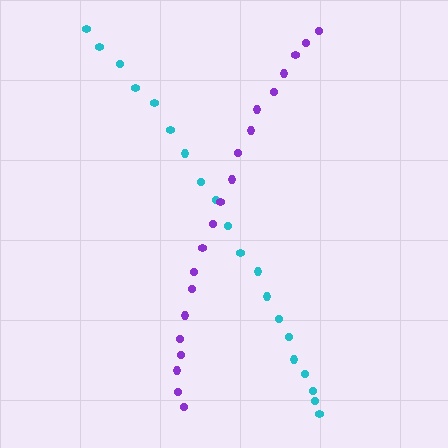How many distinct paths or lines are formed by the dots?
There are 2 distinct paths.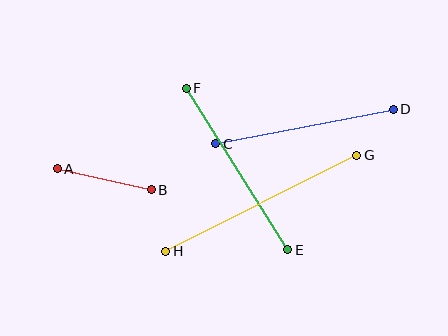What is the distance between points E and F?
The distance is approximately 191 pixels.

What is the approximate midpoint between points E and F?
The midpoint is at approximately (237, 169) pixels.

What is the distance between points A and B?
The distance is approximately 96 pixels.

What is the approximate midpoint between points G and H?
The midpoint is at approximately (261, 203) pixels.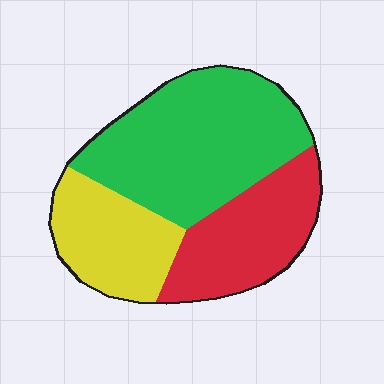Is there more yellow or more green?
Green.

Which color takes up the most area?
Green, at roughly 50%.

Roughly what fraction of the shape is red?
Red covers roughly 30% of the shape.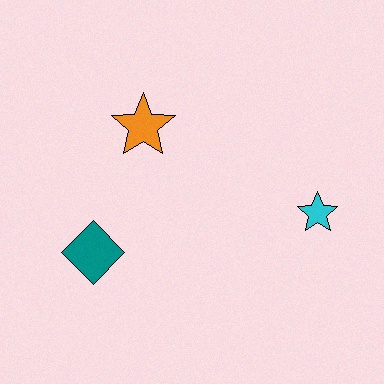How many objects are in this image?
There are 3 objects.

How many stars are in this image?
There are 2 stars.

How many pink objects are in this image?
There are no pink objects.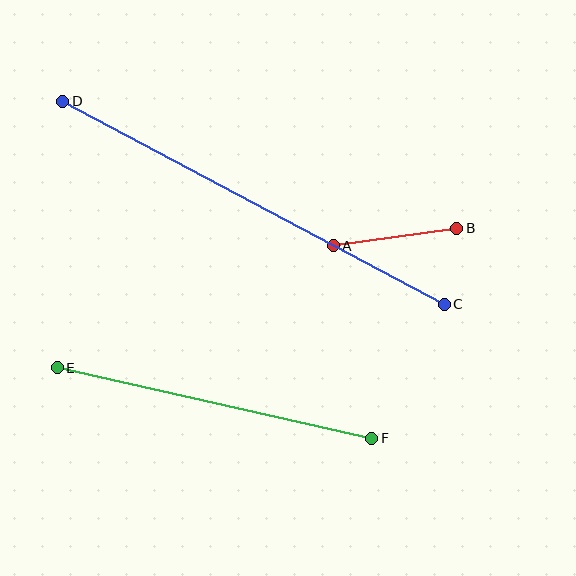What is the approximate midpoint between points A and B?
The midpoint is at approximately (395, 237) pixels.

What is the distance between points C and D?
The distance is approximately 432 pixels.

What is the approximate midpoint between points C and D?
The midpoint is at approximately (253, 203) pixels.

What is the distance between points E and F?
The distance is approximately 322 pixels.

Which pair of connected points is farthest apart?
Points C and D are farthest apart.